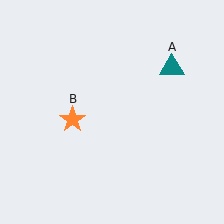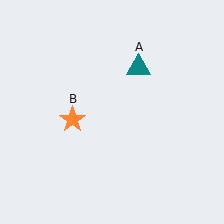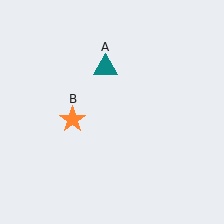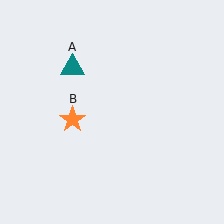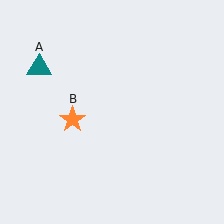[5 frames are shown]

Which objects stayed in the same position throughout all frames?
Orange star (object B) remained stationary.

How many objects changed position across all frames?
1 object changed position: teal triangle (object A).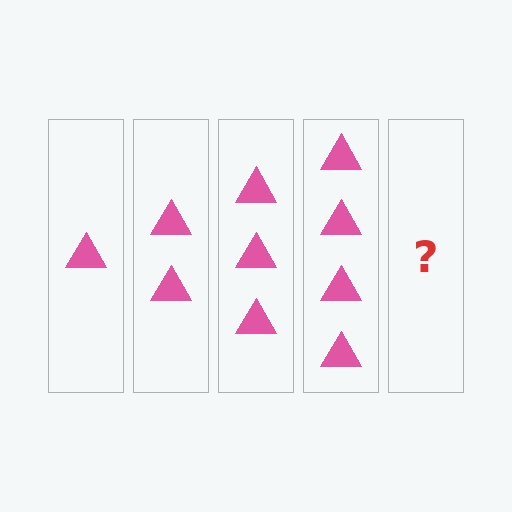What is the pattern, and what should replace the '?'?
The pattern is that each step adds one more triangle. The '?' should be 5 triangles.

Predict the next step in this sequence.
The next step is 5 triangles.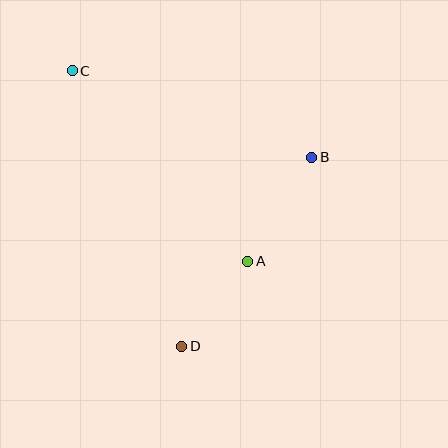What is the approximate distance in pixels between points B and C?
The distance between B and C is approximately 255 pixels.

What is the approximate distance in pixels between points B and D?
The distance between B and D is approximately 230 pixels.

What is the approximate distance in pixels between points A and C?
The distance between A and C is approximately 259 pixels.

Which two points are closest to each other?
Points A and D are closest to each other.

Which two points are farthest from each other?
Points C and D are farthest from each other.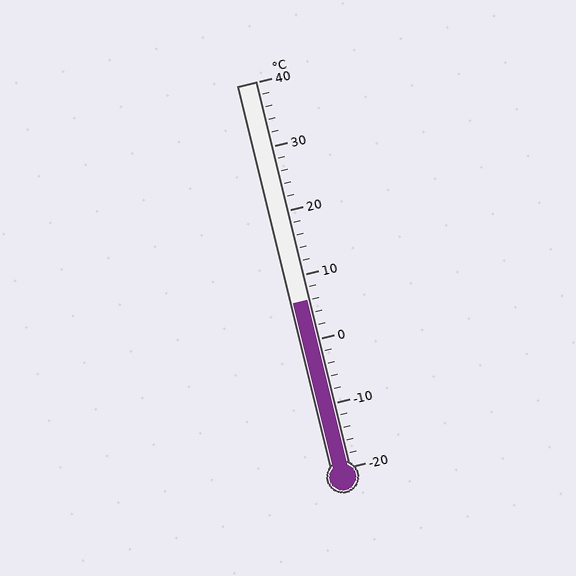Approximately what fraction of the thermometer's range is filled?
The thermometer is filled to approximately 45% of its range.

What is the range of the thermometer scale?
The thermometer scale ranges from -20°C to 40°C.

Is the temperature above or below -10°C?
The temperature is above -10°C.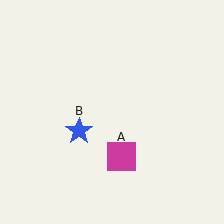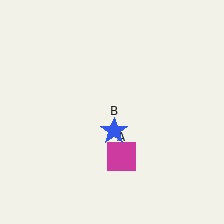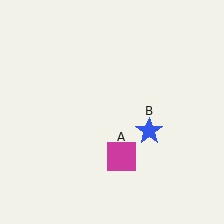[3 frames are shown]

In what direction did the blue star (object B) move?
The blue star (object B) moved right.